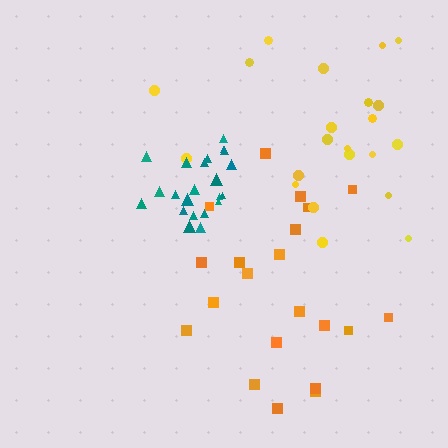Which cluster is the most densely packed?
Teal.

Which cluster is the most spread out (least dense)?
Orange.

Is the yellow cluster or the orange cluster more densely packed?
Yellow.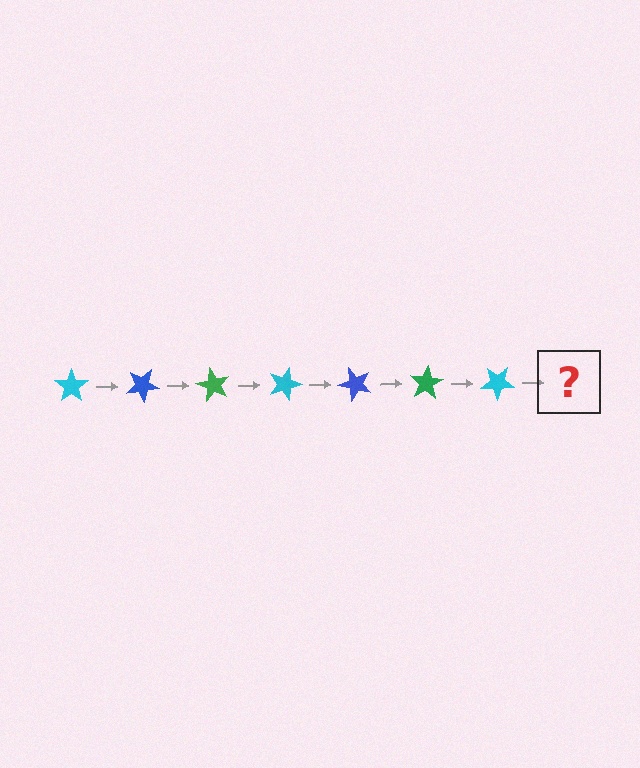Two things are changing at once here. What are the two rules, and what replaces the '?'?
The two rules are that it rotates 30 degrees each step and the color cycles through cyan, blue, and green. The '?' should be a blue star, rotated 210 degrees from the start.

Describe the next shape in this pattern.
It should be a blue star, rotated 210 degrees from the start.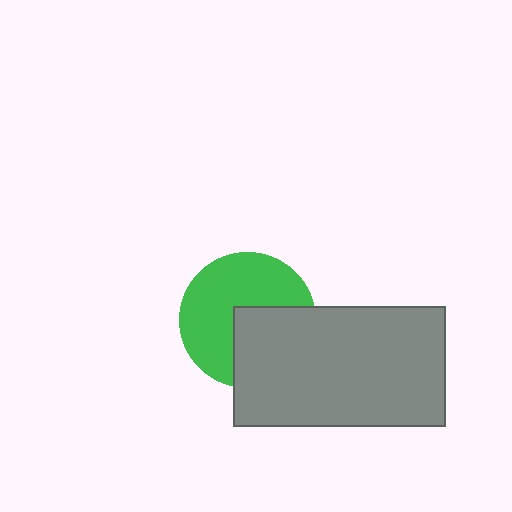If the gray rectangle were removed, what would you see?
You would see the complete green circle.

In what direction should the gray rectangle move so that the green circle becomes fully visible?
The gray rectangle should move toward the lower-right. That is the shortest direction to clear the overlap and leave the green circle fully visible.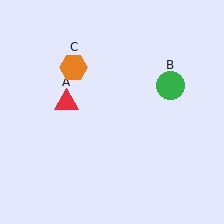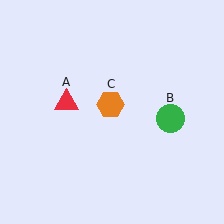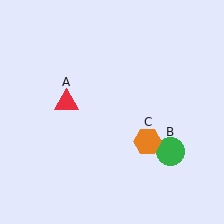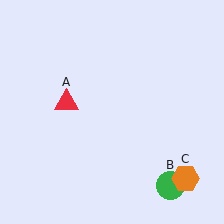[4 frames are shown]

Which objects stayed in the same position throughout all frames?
Red triangle (object A) remained stationary.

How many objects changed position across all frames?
2 objects changed position: green circle (object B), orange hexagon (object C).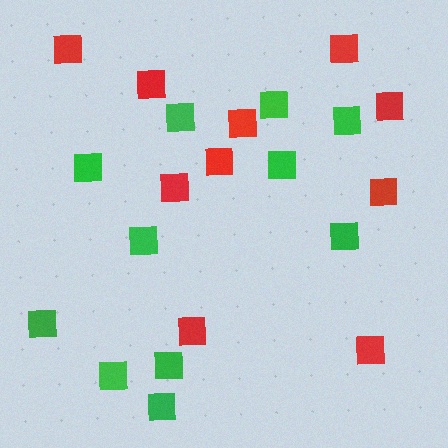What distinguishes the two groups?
There are 2 groups: one group of red squares (10) and one group of green squares (11).